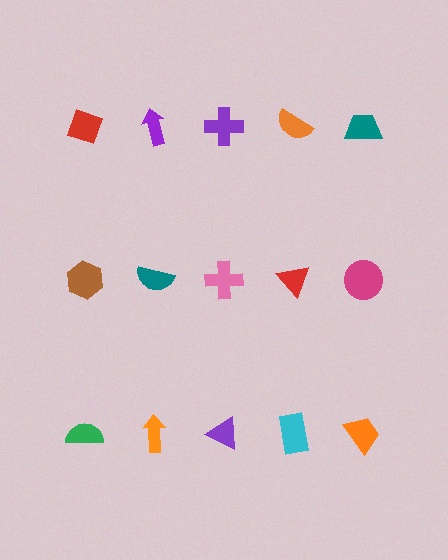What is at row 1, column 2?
A purple arrow.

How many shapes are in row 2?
5 shapes.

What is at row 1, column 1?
A red diamond.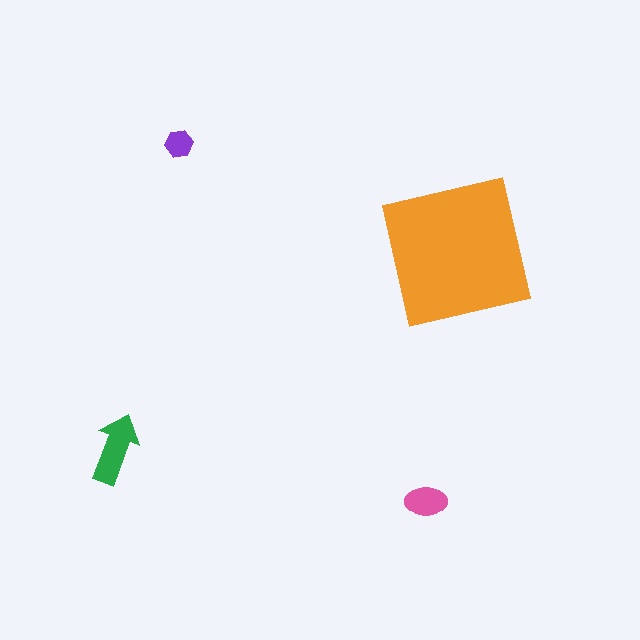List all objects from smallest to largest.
The purple hexagon, the pink ellipse, the green arrow, the orange square.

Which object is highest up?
The purple hexagon is topmost.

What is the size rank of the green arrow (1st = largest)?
2nd.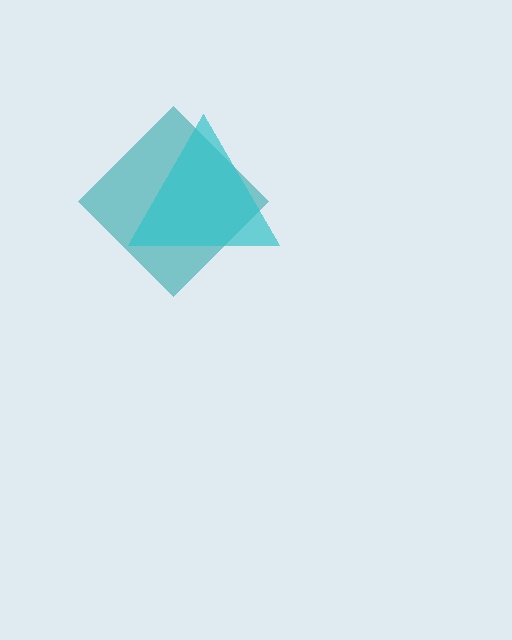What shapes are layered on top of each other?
The layered shapes are: a teal diamond, a cyan triangle.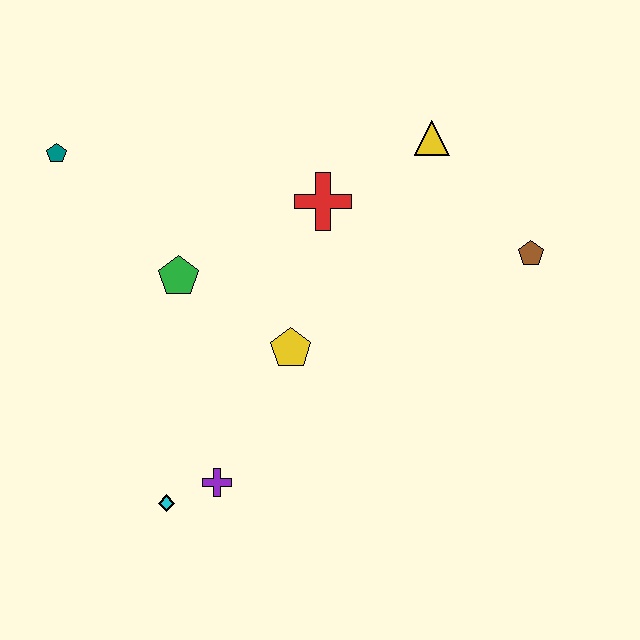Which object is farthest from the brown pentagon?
The teal pentagon is farthest from the brown pentagon.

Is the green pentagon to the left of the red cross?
Yes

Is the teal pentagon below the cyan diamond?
No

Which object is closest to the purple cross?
The cyan diamond is closest to the purple cross.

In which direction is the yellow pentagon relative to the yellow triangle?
The yellow pentagon is below the yellow triangle.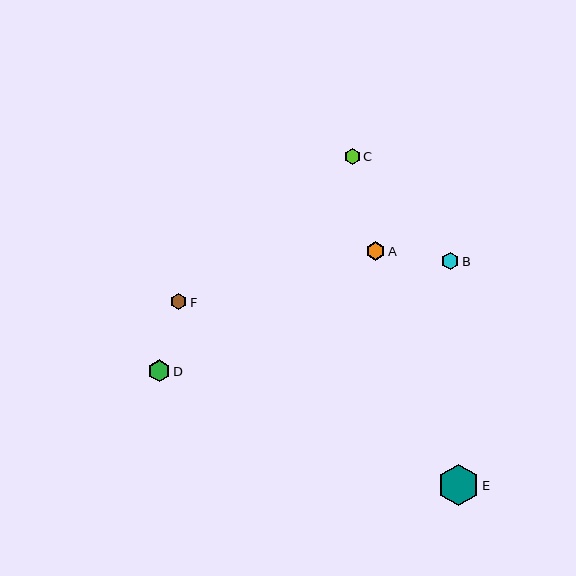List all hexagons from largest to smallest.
From largest to smallest: E, D, A, B, C, F.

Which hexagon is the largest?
Hexagon E is the largest with a size of approximately 41 pixels.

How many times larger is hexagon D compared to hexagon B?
Hexagon D is approximately 1.3 times the size of hexagon B.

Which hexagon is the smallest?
Hexagon F is the smallest with a size of approximately 16 pixels.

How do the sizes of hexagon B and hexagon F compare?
Hexagon B and hexagon F are approximately the same size.